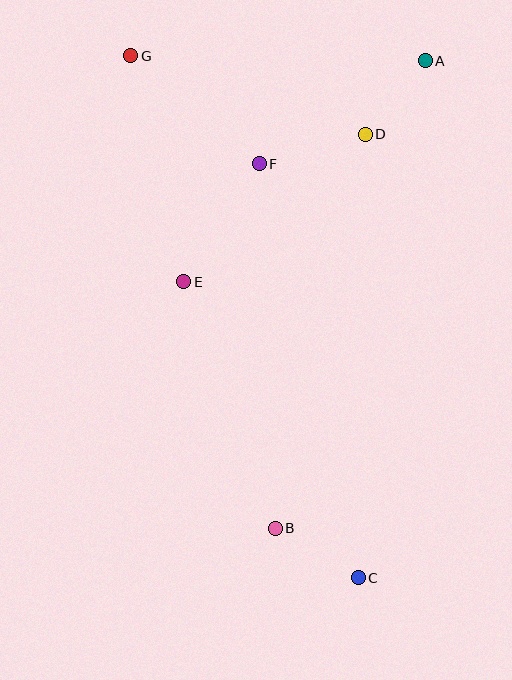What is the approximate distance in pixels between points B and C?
The distance between B and C is approximately 97 pixels.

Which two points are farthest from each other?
Points C and G are farthest from each other.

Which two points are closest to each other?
Points A and D are closest to each other.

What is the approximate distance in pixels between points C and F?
The distance between C and F is approximately 426 pixels.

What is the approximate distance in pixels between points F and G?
The distance between F and G is approximately 168 pixels.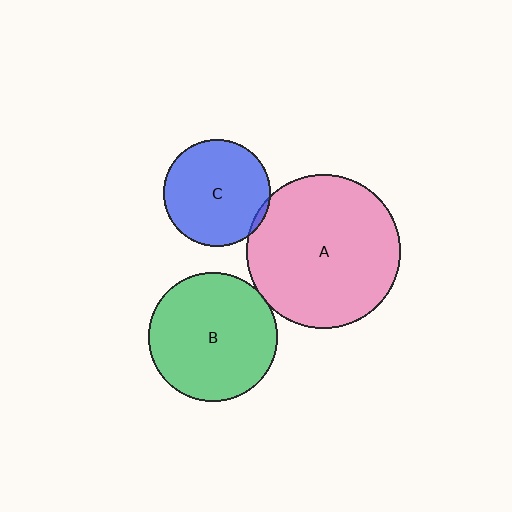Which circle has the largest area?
Circle A (pink).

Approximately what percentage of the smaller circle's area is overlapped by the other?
Approximately 5%.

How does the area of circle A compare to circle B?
Approximately 1.4 times.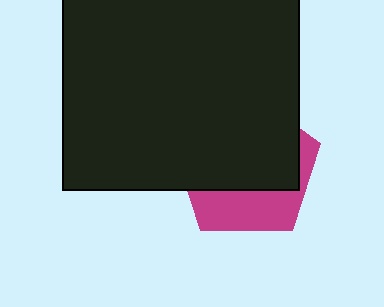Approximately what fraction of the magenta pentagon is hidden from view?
Roughly 66% of the magenta pentagon is hidden behind the black rectangle.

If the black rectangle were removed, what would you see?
You would see the complete magenta pentagon.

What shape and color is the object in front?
The object in front is a black rectangle.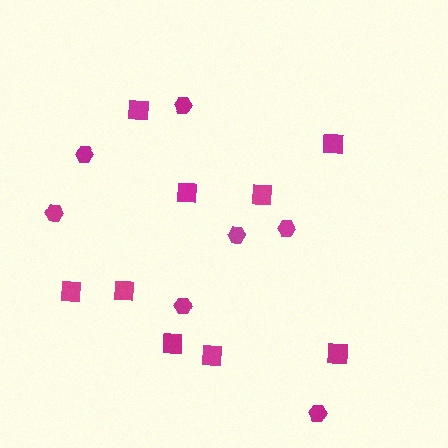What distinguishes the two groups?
There are 2 groups: one group of hexagons (7) and one group of squares (9).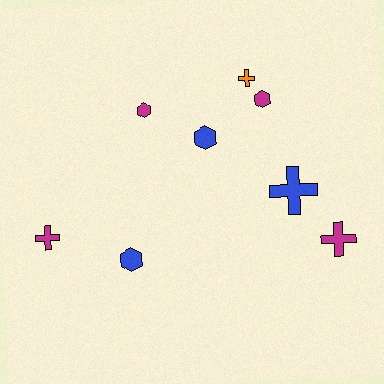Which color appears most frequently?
Magenta, with 4 objects.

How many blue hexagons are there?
There are 2 blue hexagons.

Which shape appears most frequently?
Cross, with 4 objects.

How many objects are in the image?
There are 8 objects.